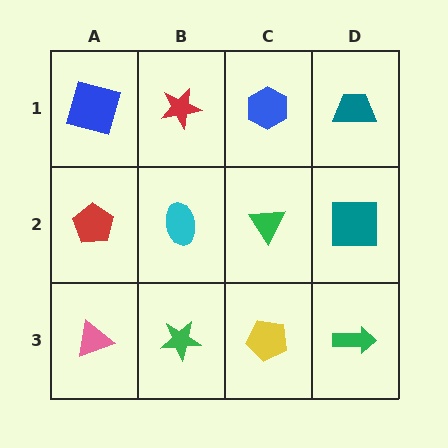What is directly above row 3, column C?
A green triangle.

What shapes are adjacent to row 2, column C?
A blue hexagon (row 1, column C), a yellow pentagon (row 3, column C), a cyan ellipse (row 2, column B), a teal square (row 2, column D).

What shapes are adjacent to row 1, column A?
A red pentagon (row 2, column A), a red star (row 1, column B).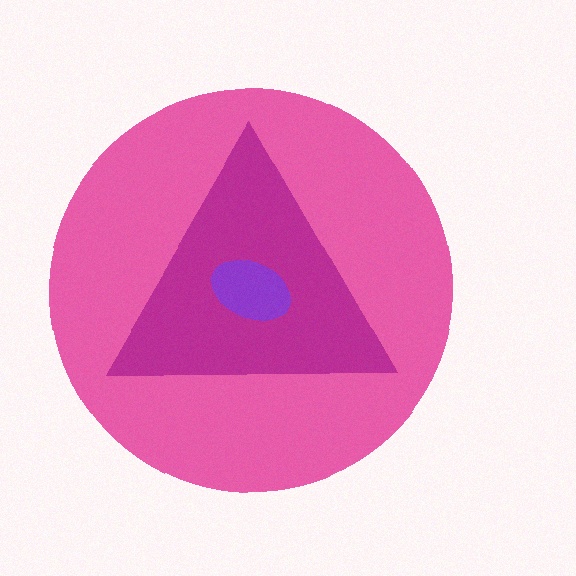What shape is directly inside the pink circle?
The magenta triangle.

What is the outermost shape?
The pink circle.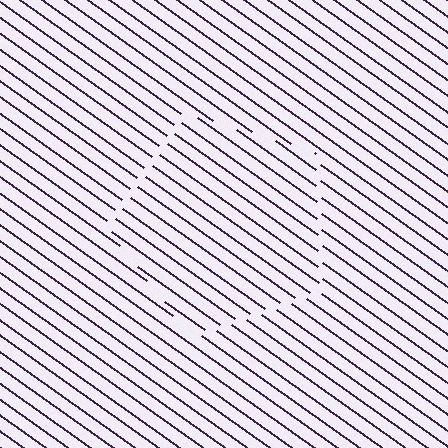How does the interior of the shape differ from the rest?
The interior of the shape contains the same grating, shifted by half a period — the contour is defined by the phase discontinuity where line-ends from the inner and outer gratings abut.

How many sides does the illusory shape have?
5 sides — the line-ends trace a pentagon.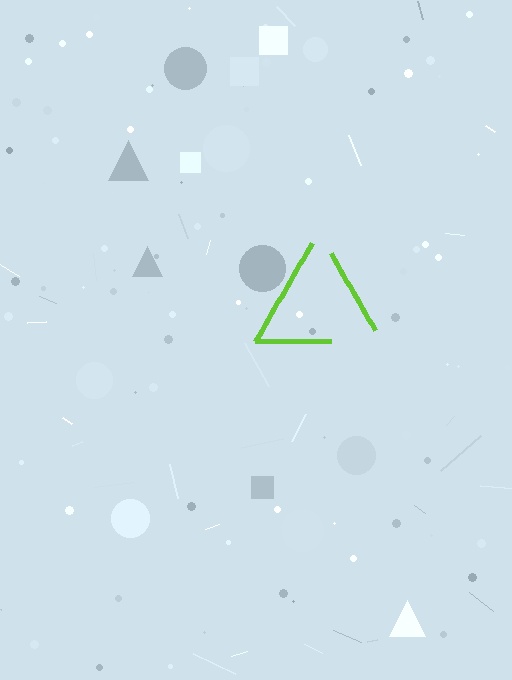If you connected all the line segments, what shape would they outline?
They would outline a triangle.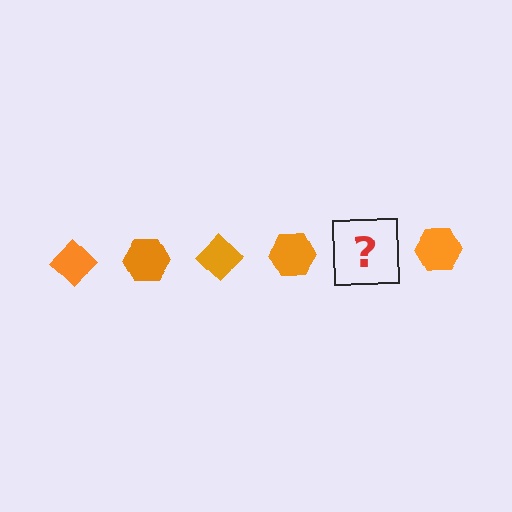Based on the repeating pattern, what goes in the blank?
The blank should be an orange diamond.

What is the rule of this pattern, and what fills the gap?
The rule is that the pattern cycles through diamond, hexagon shapes in orange. The gap should be filled with an orange diamond.